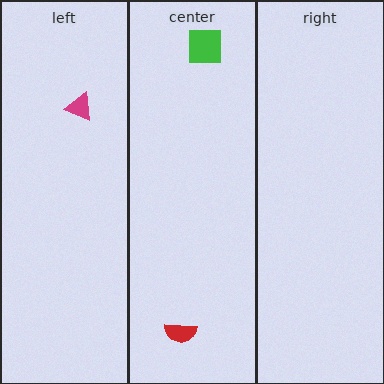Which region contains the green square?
The center region.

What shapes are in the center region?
The green square, the red semicircle.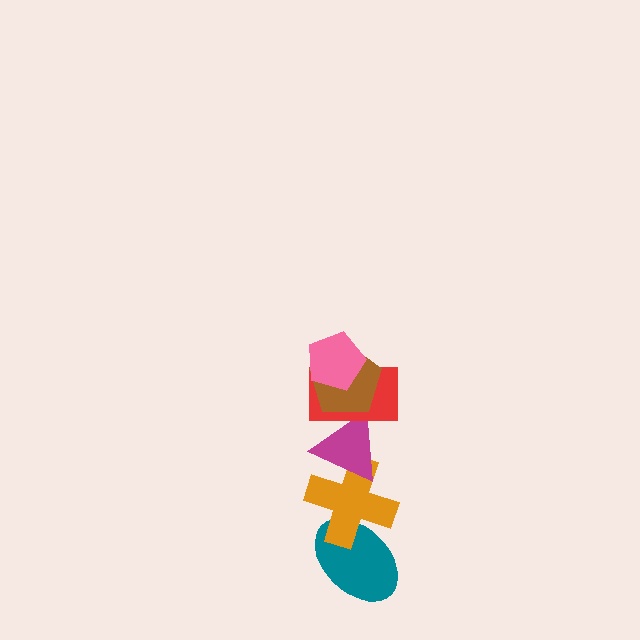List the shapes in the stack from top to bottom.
From top to bottom: the pink pentagon, the brown pentagon, the red rectangle, the magenta triangle, the orange cross, the teal ellipse.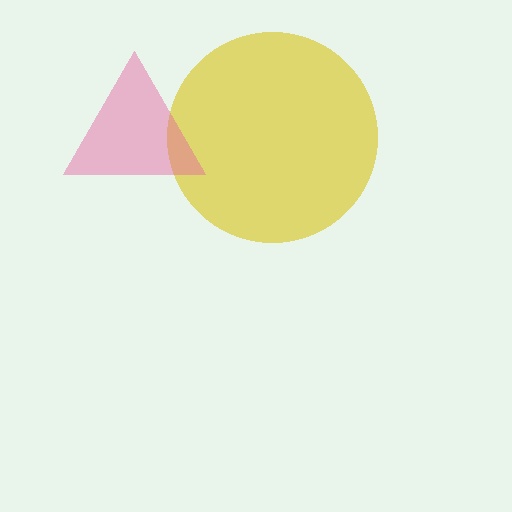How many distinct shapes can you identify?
There are 2 distinct shapes: a yellow circle, a pink triangle.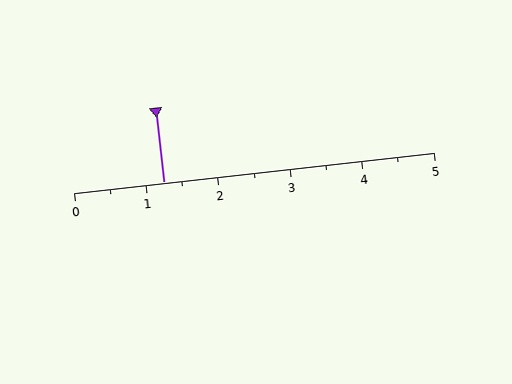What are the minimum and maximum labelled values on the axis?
The axis runs from 0 to 5.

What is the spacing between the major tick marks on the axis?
The major ticks are spaced 1 apart.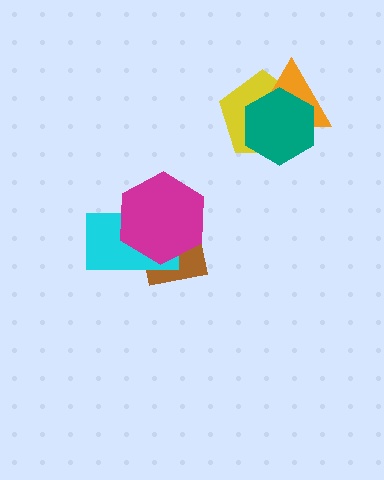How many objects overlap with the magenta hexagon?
2 objects overlap with the magenta hexagon.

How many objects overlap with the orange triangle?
2 objects overlap with the orange triangle.